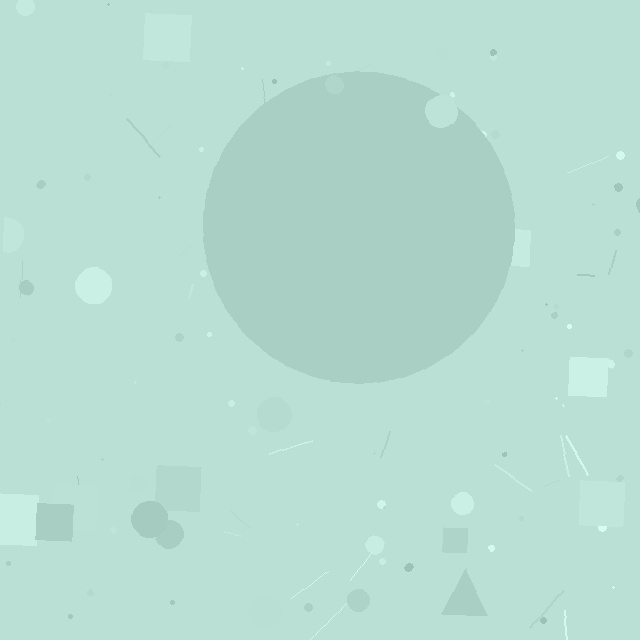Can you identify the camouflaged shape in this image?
The camouflaged shape is a circle.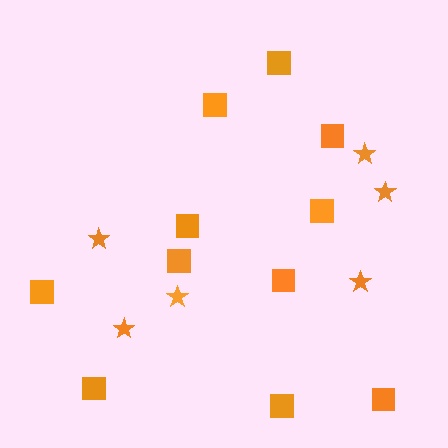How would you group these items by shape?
There are 2 groups: one group of stars (6) and one group of squares (11).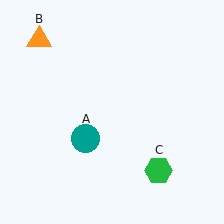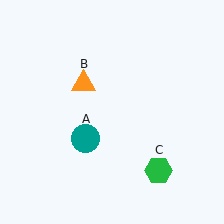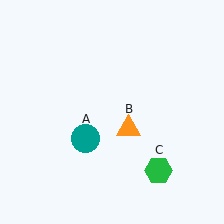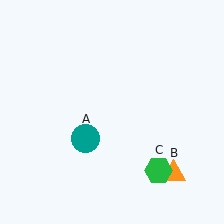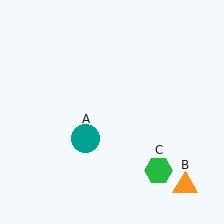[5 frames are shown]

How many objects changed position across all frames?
1 object changed position: orange triangle (object B).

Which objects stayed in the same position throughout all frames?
Teal circle (object A) and green hexagon (object C) remained stationary.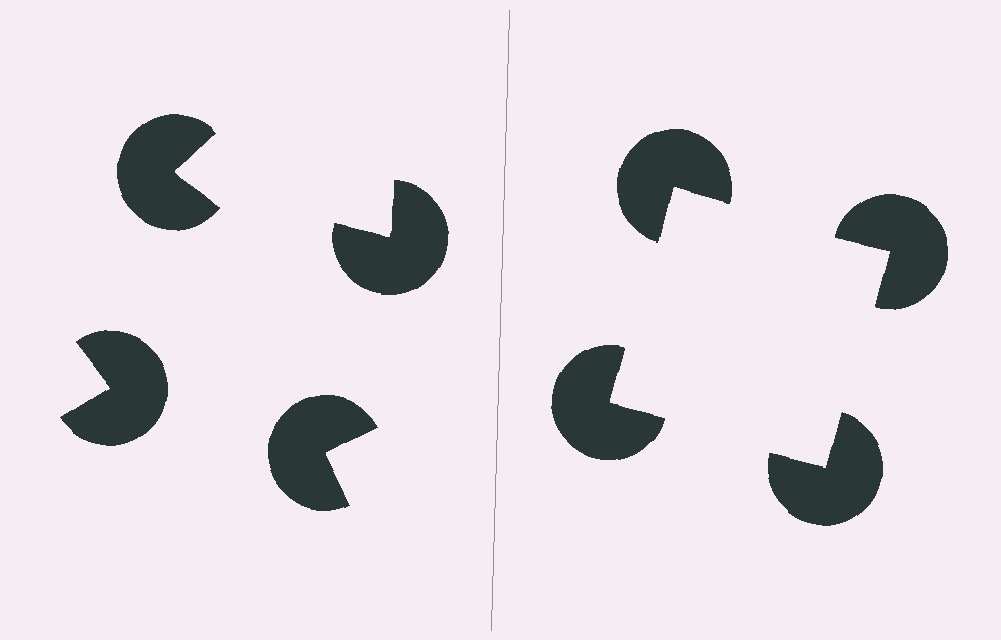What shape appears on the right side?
An illusory square.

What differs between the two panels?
The pac-man discs are positioned identically on both sides; only the wedge orientations differ. On the right they align to a square; on the left they are misaligned.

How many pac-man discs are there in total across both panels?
8 — 4 on each side.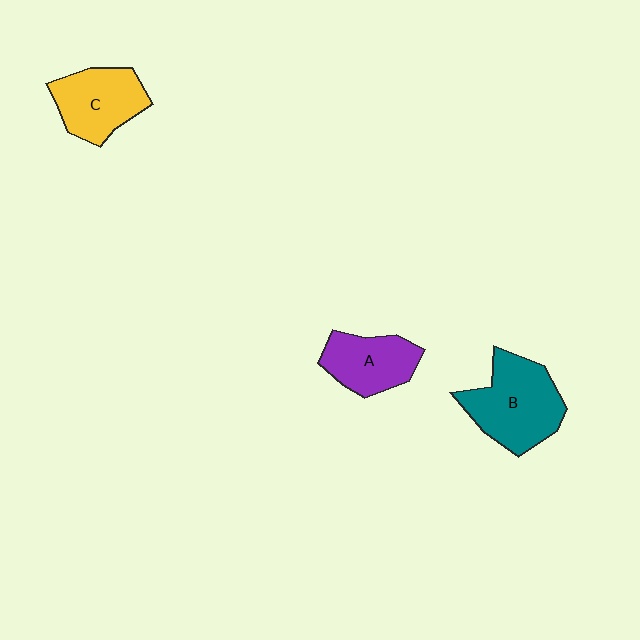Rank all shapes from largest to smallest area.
From largest to smallest: B (teal), C (yellow), A (purple).